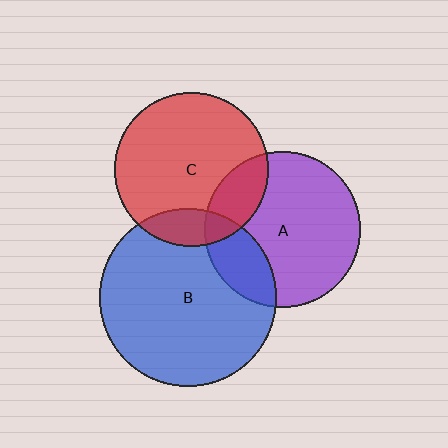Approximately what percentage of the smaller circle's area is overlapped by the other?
Approximately 20%.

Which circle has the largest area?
Circle B (blue).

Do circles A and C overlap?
Yes.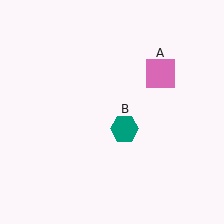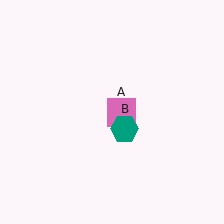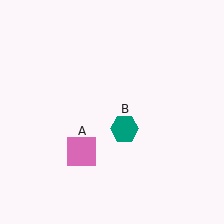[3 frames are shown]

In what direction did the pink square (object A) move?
The pink square (object A) moved down and to the left.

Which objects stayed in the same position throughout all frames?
Teal hexagon (object B) remained stationary.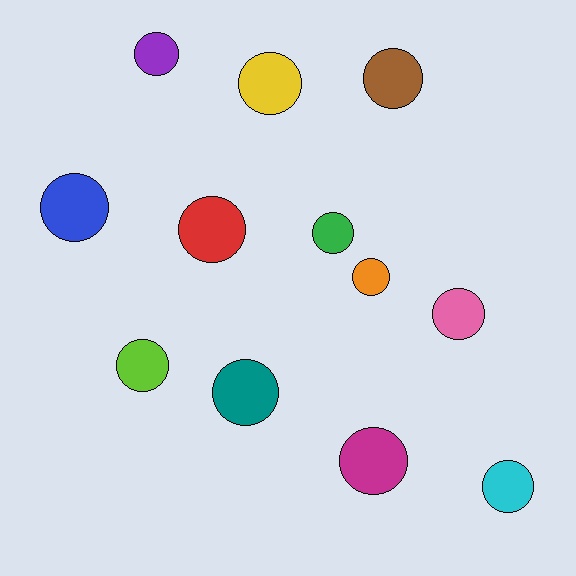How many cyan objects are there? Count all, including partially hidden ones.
There is 1 cyan object.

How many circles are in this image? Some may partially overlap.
There are 12 circles.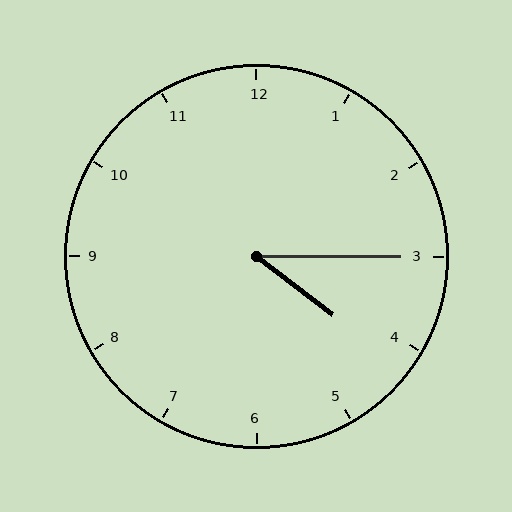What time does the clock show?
4:15.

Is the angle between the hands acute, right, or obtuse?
It is acute.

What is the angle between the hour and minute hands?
Approximately 38 degrees.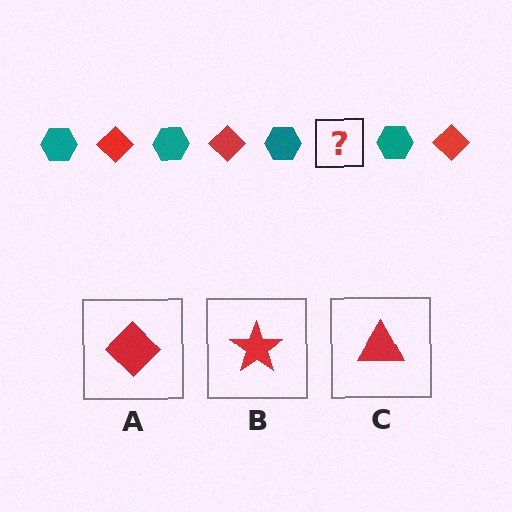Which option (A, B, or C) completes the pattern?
A.